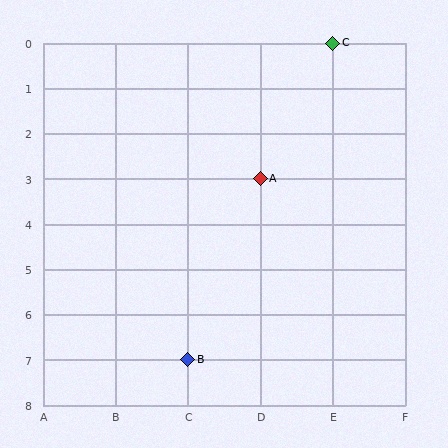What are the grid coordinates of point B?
Point B is at grid coordinates (C, 7).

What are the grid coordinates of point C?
Point C is at grid coordinates (E, 0).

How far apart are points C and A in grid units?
Points C and A are 1 column and 3 rows apart (about 3.2 grid units diagonally).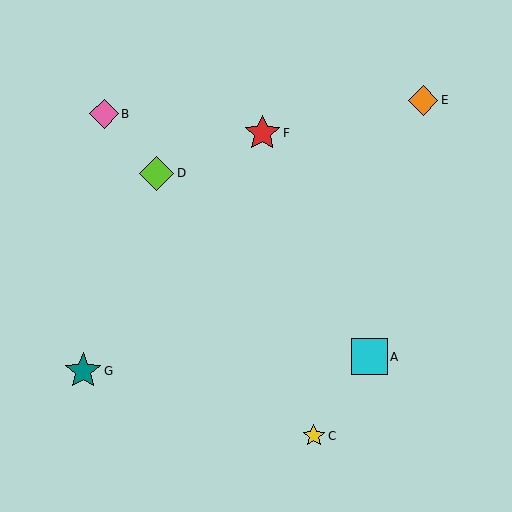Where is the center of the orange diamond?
The center of the orange diamond is at (423, 100).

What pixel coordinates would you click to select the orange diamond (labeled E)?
Click at (423, 100) to select the orange diamond E.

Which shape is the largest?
The cyan square (labeled A) is the largest.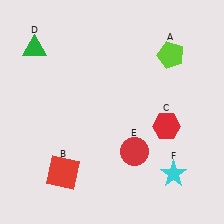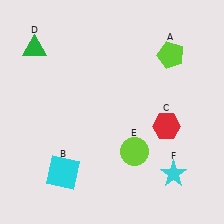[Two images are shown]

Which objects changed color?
B changed from red to cyan. E changed from red to lime.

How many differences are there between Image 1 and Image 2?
There are 2 differences between the two images.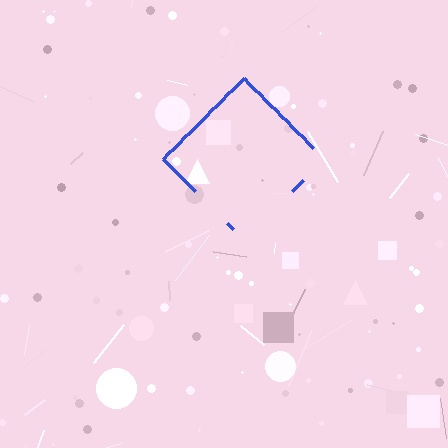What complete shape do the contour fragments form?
The contour fragments form a diamond.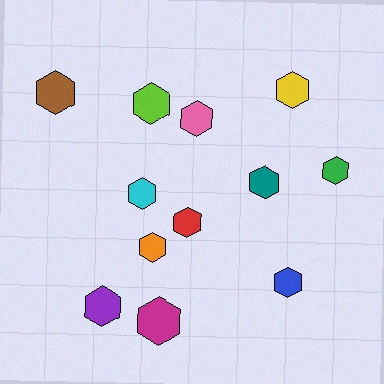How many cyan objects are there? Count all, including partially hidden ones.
There is 1 cyan object.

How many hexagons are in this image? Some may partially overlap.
There are 12 hexagons.